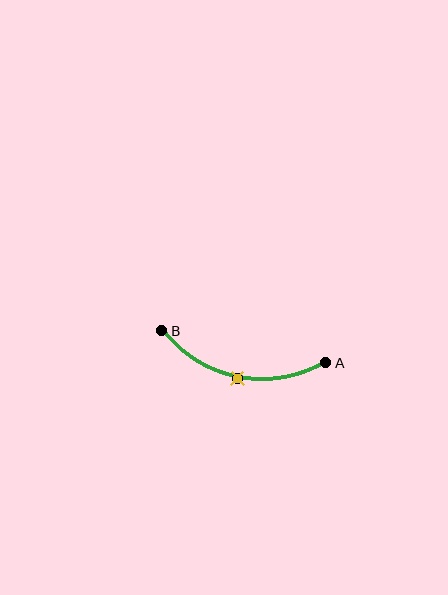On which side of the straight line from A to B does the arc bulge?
The arc bulges below the straight line connecting A and B.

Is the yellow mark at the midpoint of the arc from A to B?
Yes. The yellow mark lies on the arc at equal arc-length from both A and B — it is the arc midpoint.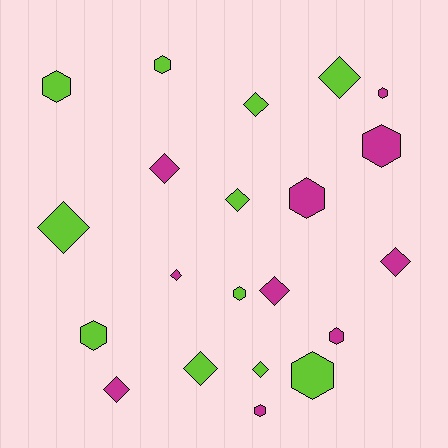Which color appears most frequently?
Lime, with 11 objects.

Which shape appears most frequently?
Diamond, with 11 objects.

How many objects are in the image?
There are 21 objects.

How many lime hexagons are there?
There are 5 lime hexagons.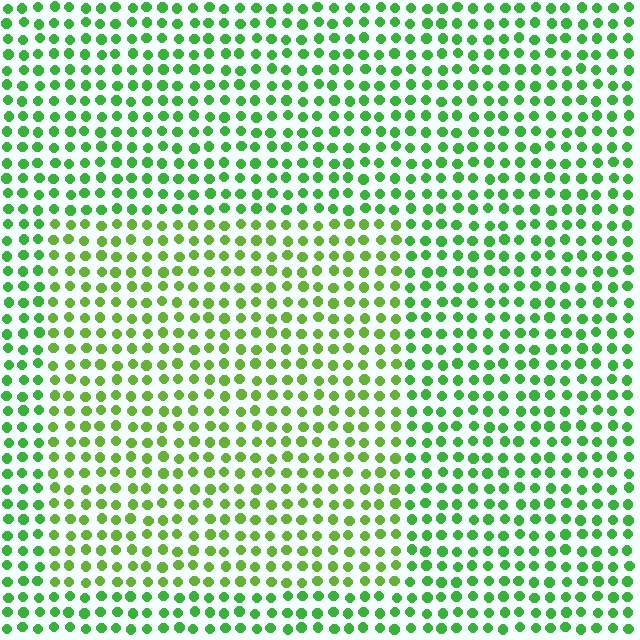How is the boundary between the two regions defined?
The boundary is defined purely by a slight shift in hue (about 24 degrees). Spacing, size, and orientation are identical on both sides.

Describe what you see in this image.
The image is filled with small green elements in a uniform arrangement. A rectangle-shaped region is visible where the elements are tinted to a slightly different hue, forming a subtle color boundary.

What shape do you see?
I see a rectangle.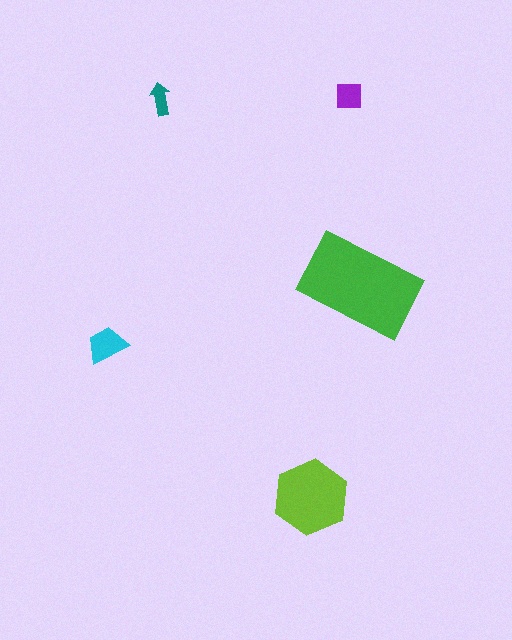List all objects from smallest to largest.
The teal arrow, the purple square, the cyan trapezoid, the lime hexagon, the green rectangle.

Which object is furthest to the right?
The green rectangle is rightmost.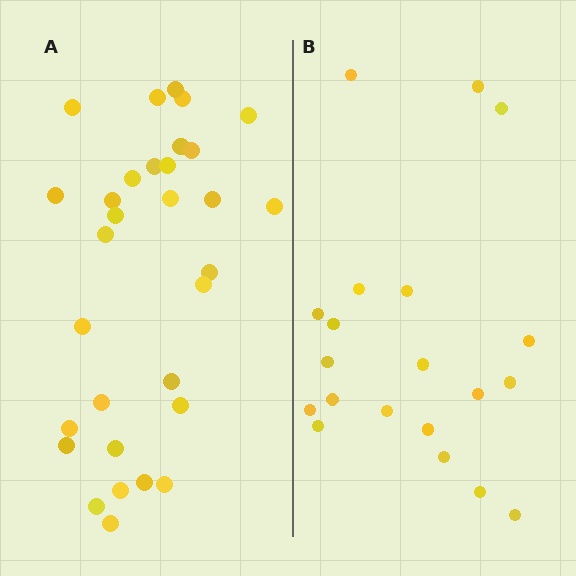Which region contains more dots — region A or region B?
Region A (the left region) has more dots.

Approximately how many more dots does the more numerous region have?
Region A has roughly 12 or so more dots than region B.